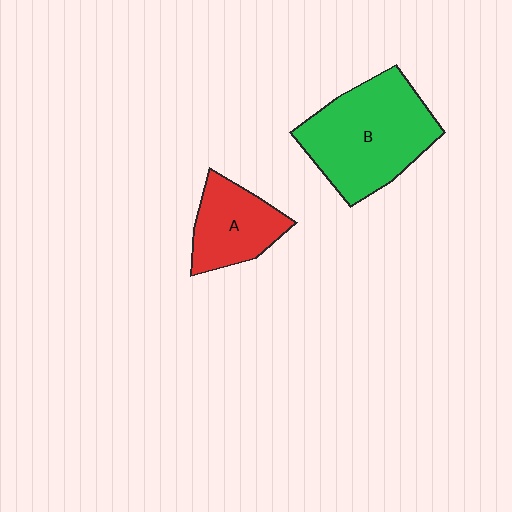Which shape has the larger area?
Shape B (green).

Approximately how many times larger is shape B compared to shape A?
Approximately 1.8 times.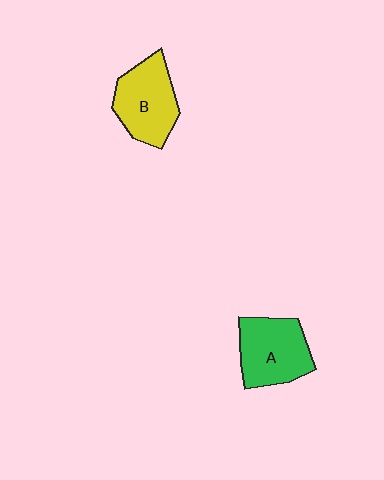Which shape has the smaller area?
Shape A (green).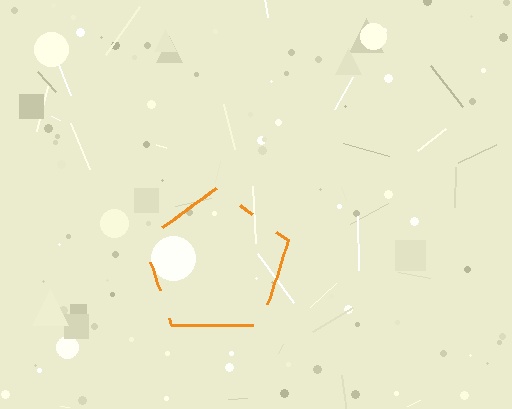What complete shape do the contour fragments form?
The contour fragments form a pentagon.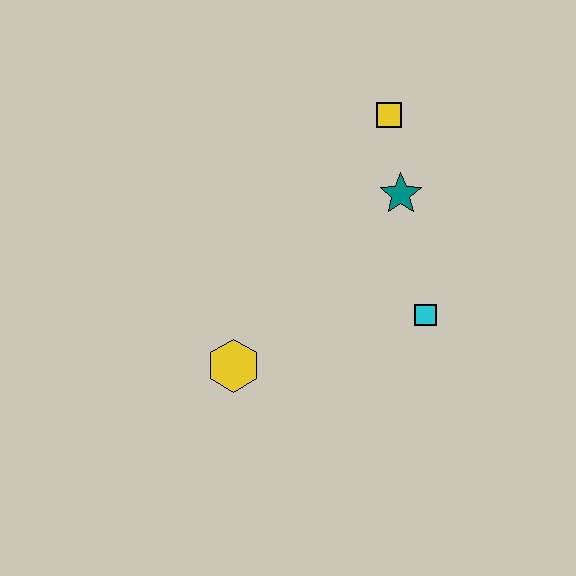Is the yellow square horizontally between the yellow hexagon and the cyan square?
Yes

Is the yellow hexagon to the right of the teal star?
No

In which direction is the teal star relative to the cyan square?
The teal star is above the cyan square.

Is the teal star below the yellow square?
Yes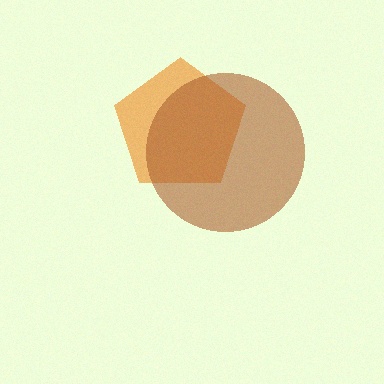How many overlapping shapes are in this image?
There are 2 overlapping shapes in the image.